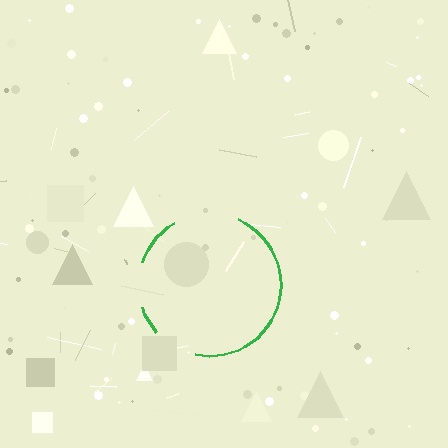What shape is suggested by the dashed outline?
The dashed outline suggests a circle.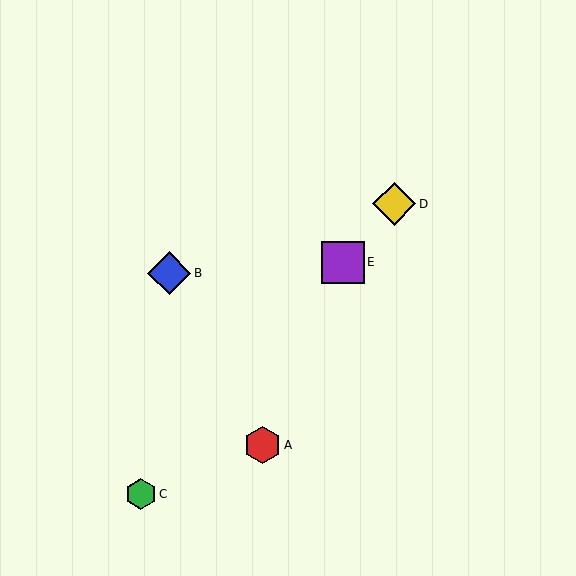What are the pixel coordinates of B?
Object B is at (169, 273).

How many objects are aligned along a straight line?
3 objects (C, D, E) are aligned along a straight line.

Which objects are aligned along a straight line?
Objects C, D, E are aligned along a straight line.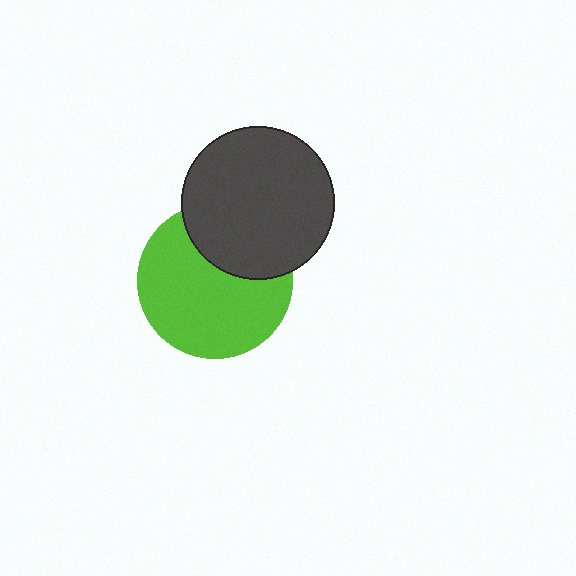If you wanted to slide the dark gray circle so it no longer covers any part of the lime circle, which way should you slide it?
Slide it up — that is the most direct way to separate the two shapes.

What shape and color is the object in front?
The object in front is a dark gray circle.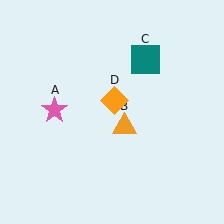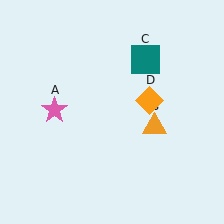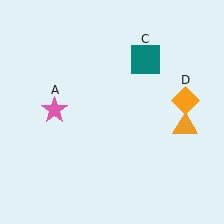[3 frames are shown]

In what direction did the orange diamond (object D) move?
The orange diamond (object D) moved right.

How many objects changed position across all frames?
2 objects changed position: orange triangle (object B), orange diamond (object D).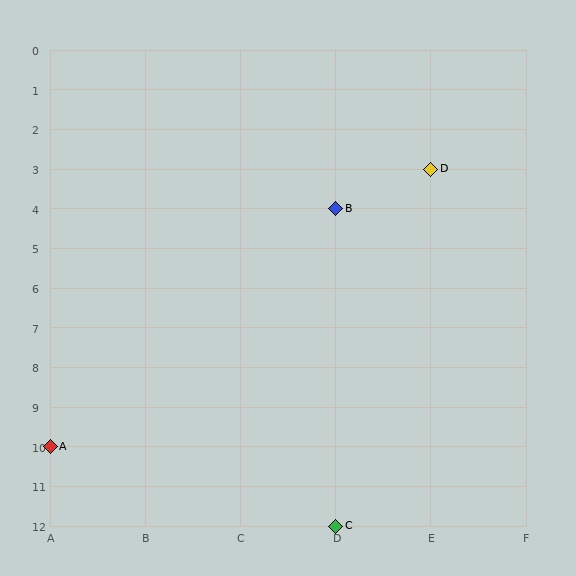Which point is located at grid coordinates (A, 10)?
Point A is at (A, 10).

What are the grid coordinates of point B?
Point B is at grid coordinates (D, 4).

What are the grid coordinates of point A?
Point A is at grid coordinates (A, 10).